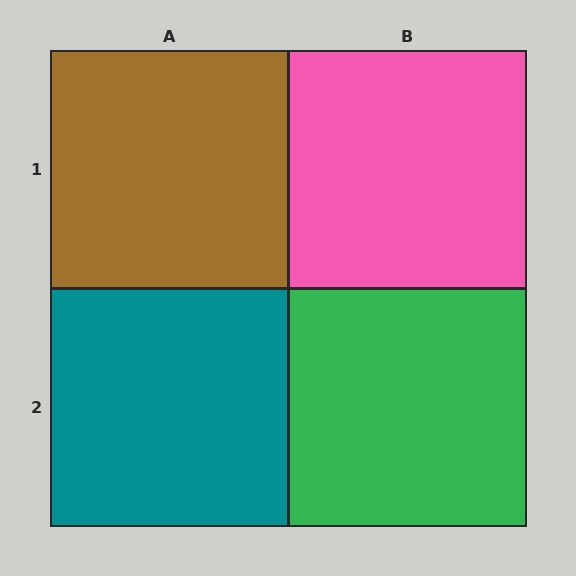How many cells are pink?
1 cell is pink.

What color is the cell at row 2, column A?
Teal.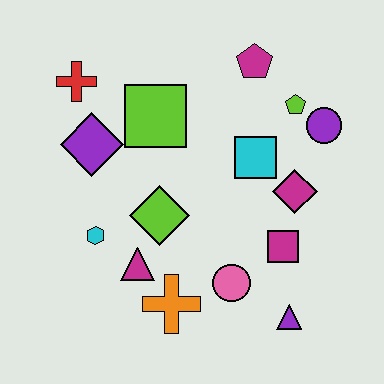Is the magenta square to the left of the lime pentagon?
Yes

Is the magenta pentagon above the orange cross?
Yes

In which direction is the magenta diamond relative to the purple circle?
The magenta diamond is below the purple circle.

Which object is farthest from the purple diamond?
The purple triangle is farthest from the purple diamond.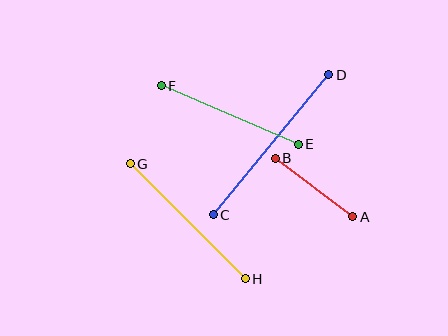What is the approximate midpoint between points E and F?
The midpoint is at approximately (230, 115) pixels.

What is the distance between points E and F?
The distance is approximately 149 pixels.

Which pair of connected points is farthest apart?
Points C and D are farthest apart.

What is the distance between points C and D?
The distance is approximately 181 pixels.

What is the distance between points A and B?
The distance is approximately 97 pixels.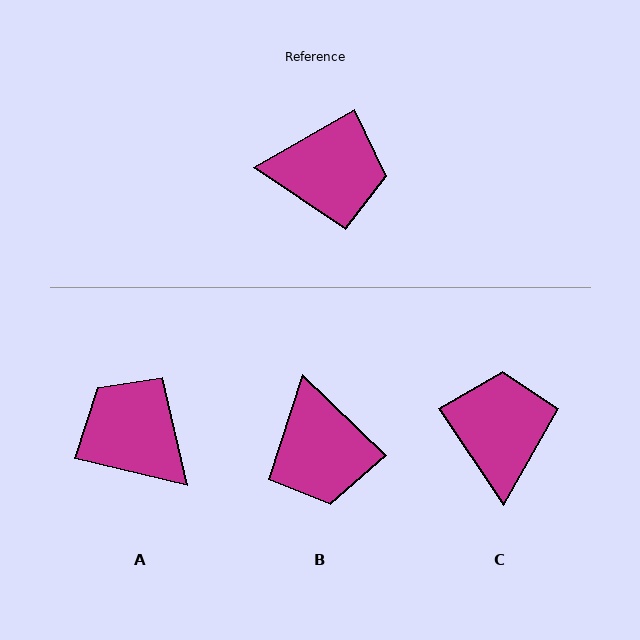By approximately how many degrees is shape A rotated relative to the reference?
Approximately 136 degrees counter-clockwise.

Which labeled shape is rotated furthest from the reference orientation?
A, about 136 degrees away.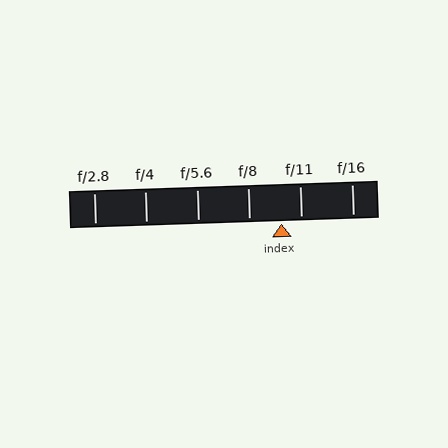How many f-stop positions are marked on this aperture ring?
There are 6 f-stop positions marked.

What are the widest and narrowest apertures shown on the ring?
The widest aperture shown is f/2.8 and the narrowest is f/16.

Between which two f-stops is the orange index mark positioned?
The index mark is between f/8 and f/11.